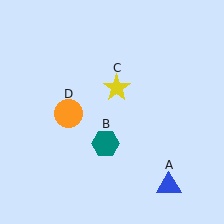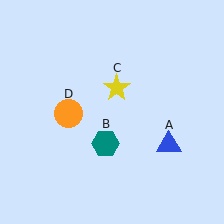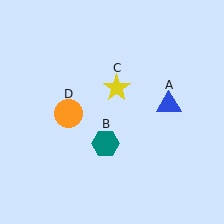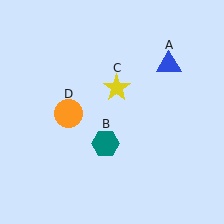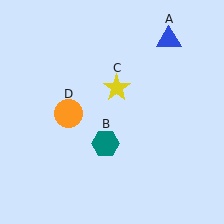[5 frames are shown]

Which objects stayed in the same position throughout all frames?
Teal hexagon (object B) and yellow star (object C) and orange circle (object D) remained stationary.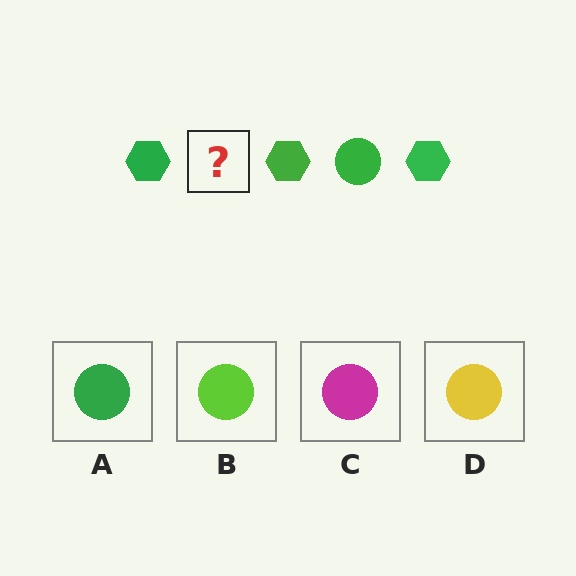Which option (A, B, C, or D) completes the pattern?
A.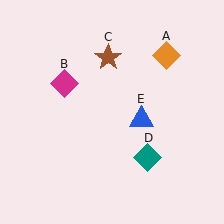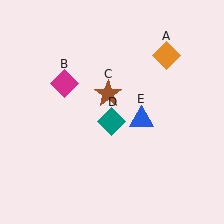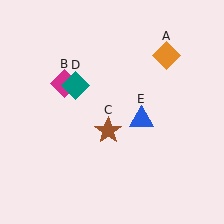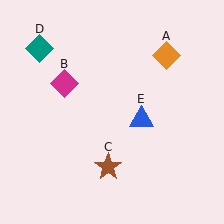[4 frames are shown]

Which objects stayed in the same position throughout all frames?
Orange diamond (object A) and magenta diamond (object B) and blue triangle (object E) remained stationary.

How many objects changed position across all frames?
2 objects changed position: brown star (object C), teal diamond (object D).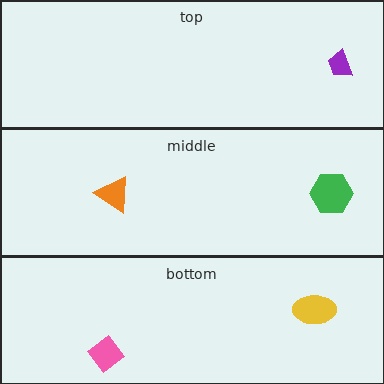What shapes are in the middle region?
The orange triangle, the green hexagon.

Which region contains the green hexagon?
The middle region.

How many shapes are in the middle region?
2.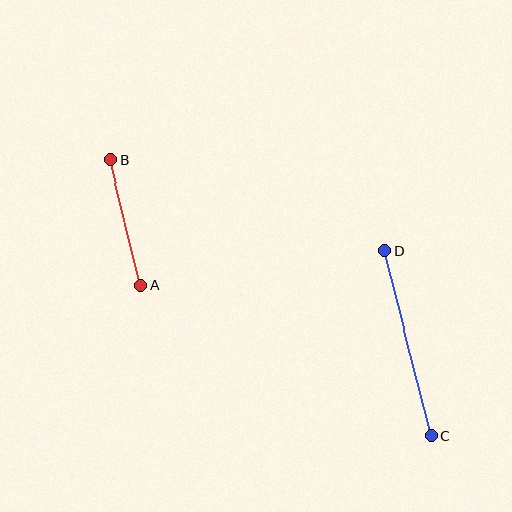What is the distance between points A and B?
The distance is approximately 129 pixels.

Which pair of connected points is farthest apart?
Points C and D are farthest apart.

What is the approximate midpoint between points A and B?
The midpoint is at approximately (125, 223) pixels.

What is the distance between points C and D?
The distance is approximately 191 pixels.